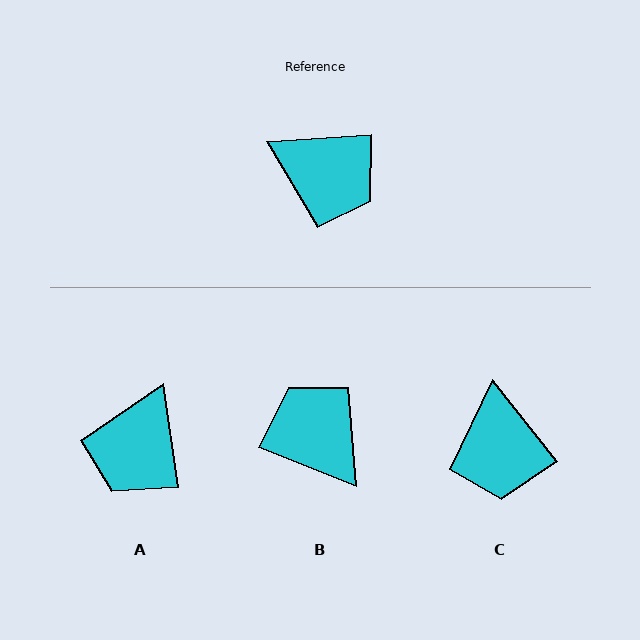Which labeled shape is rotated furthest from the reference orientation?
B, about 154 degrees away.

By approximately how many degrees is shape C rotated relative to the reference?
Approximately 56 degrees clockwise.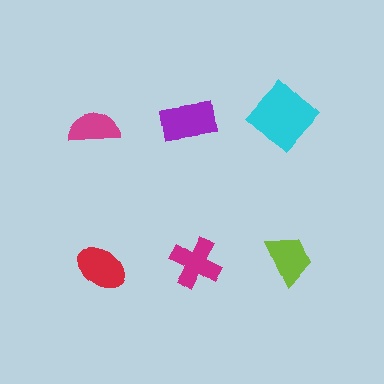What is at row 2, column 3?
A lime trapezoid.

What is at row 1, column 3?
A cyan diamond.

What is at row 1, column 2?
A purple rectangle.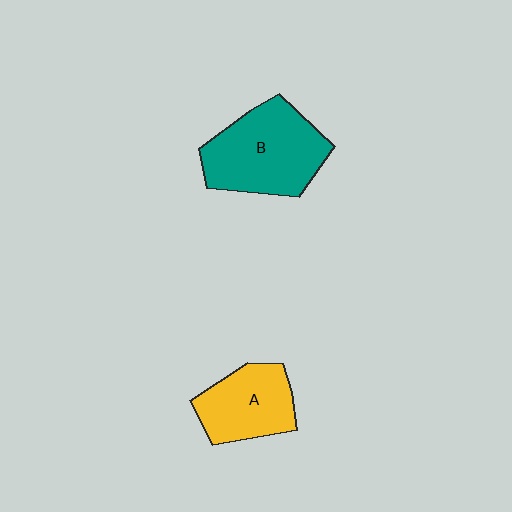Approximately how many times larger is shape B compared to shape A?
Approximately 1.4 times.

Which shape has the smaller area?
Shape A (yellow).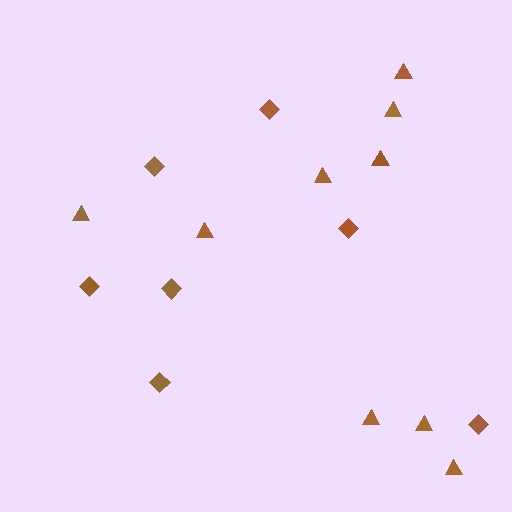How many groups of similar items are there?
There are 2 groups: one group of triangles (9) and one group of diamonds (7).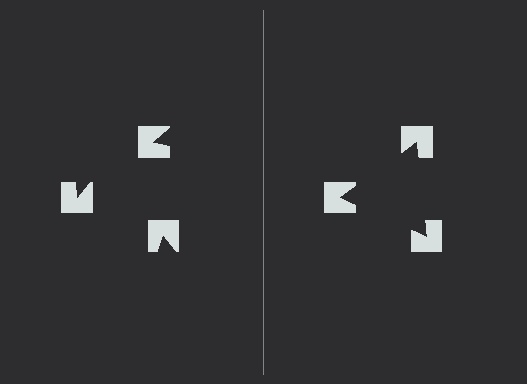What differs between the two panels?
The notched squares are positioned identically on both sides; only the wedge orientations differ. On the right they align to a triangle; on the left they are misaligned.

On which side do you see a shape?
An illusory triangle appears on the right side. On the left side the wedge cuts are rotated, so no coherent shape forms.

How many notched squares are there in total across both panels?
6 — 3 on each side.